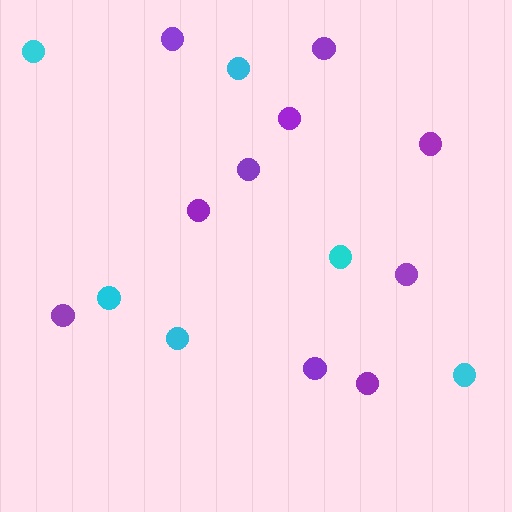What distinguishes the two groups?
There are 2 groups: one group of purple circles (10) and one group of cyan circles (6).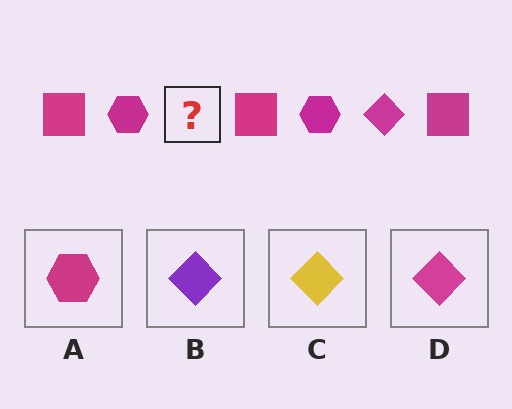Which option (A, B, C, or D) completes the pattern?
D.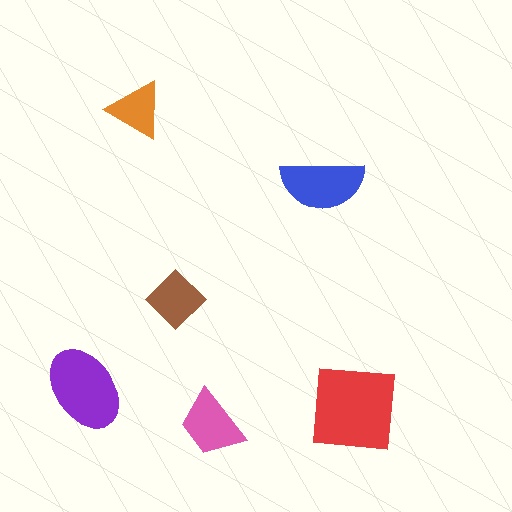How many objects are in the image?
There are 6 objects in the image.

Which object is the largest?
The red square.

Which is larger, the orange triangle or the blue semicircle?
The blue semicircle.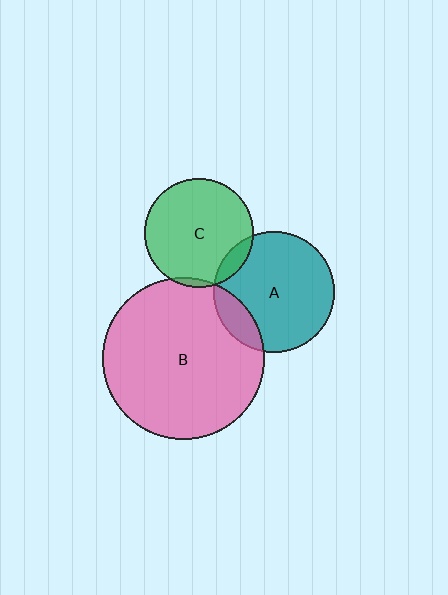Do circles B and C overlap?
Yes.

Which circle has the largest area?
Circle B (pink).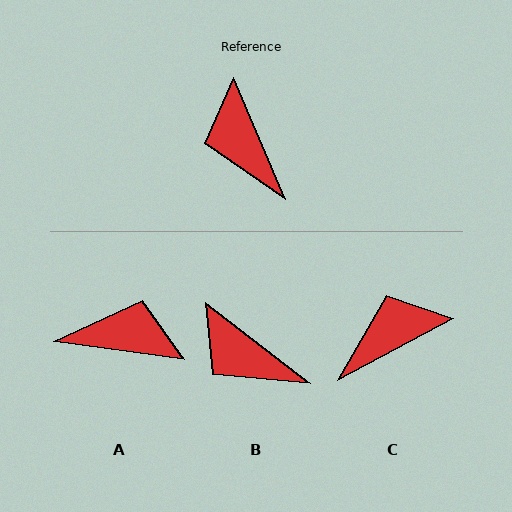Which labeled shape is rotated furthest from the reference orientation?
A, about 121 degrees away.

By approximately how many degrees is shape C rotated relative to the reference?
Approximately 85 degrees clockwise.